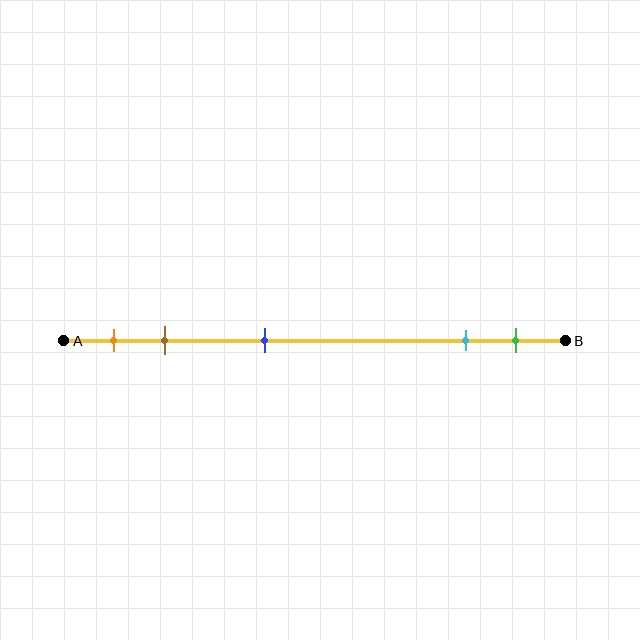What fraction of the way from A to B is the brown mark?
The brown mark is approximately 20% (0.2) of the way from A to B.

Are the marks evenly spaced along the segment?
No, the marks are not evenly spaced.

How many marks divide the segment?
There are 5 marks dividing the segment.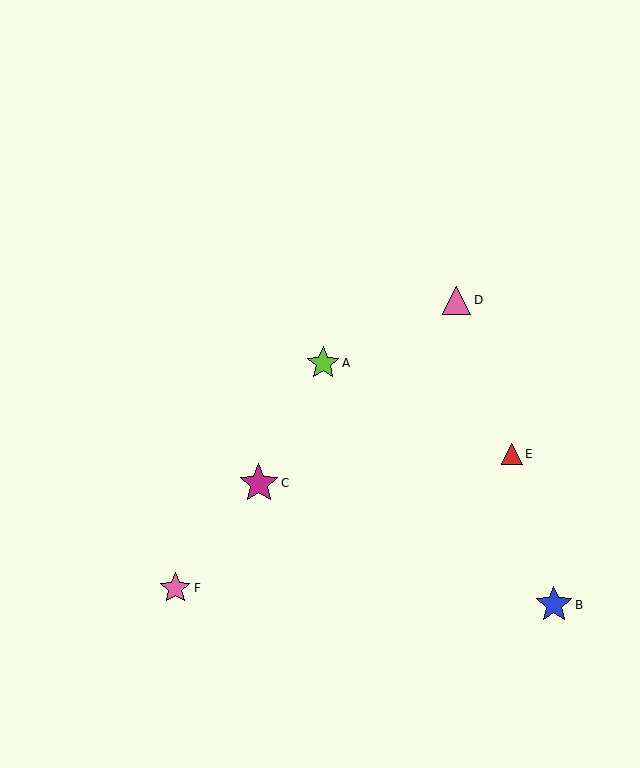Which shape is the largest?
The magenta star (labeled C) is the largest.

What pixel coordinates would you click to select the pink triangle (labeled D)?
Click at (457, 300) to select the pink triangle D.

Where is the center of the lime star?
The center of the lime star is at (323, 363).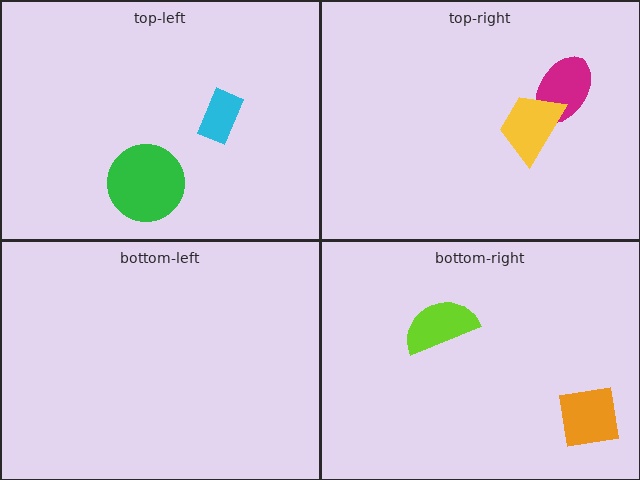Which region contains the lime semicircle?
The bottom-right region.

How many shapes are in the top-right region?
2.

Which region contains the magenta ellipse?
The top-right region.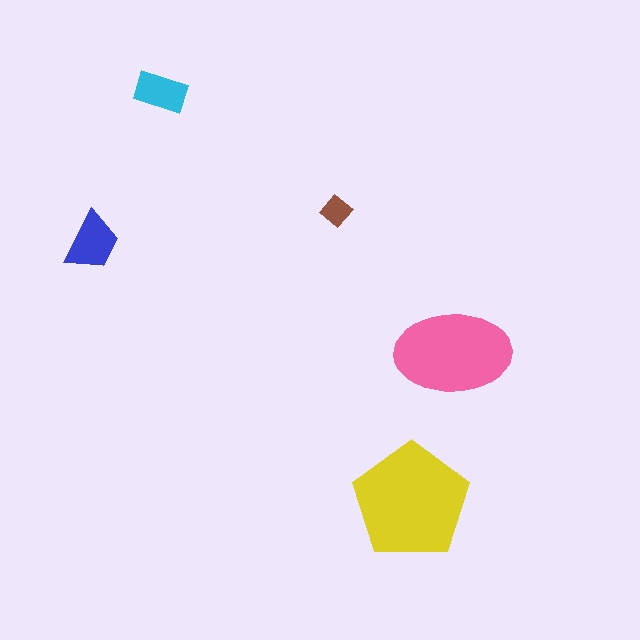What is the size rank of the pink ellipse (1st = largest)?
2nd.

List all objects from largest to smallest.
The yellow pentagon, the pink ellipse, the blue trapezoid, the cyan rectangle, the brown diamond.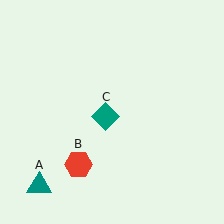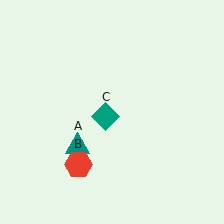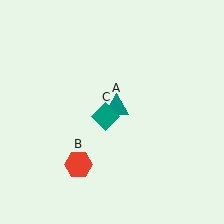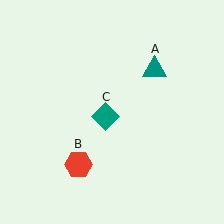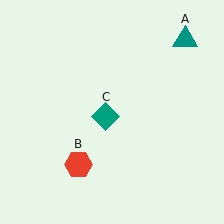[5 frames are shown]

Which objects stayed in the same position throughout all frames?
Red hexagon (object B) and teal diamond (object C) remained stationary.